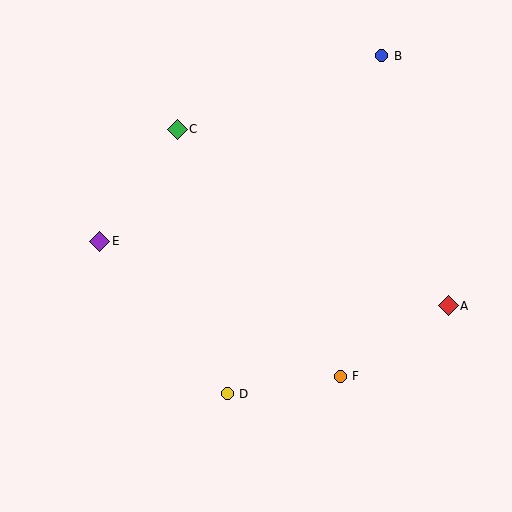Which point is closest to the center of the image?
Point D at (227, 394) is closest to the center.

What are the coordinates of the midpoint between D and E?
The midpoint between D and E is at (163, 317).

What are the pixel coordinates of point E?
Point E is at (100, 241).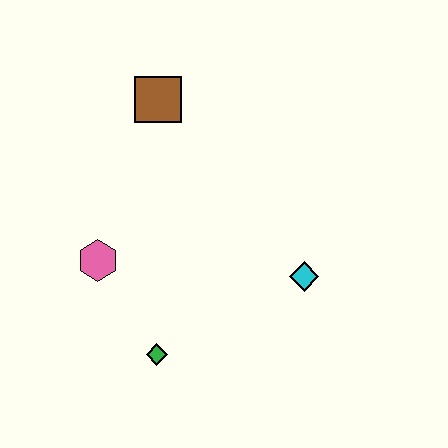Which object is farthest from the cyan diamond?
The brown square is farthest from the cyan diamond.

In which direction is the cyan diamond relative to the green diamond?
The cyan diamond is to the right of the green diamond.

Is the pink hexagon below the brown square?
Yes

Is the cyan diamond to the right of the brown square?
Yes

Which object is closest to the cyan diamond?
The green diamond is closest to the cyan diamond.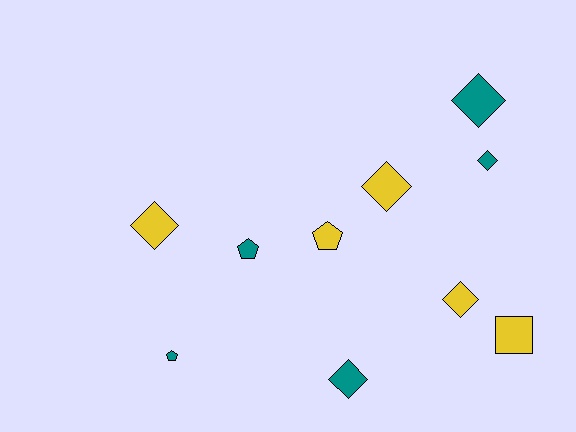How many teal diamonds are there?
There are 3 teal diamonds.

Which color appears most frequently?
Yellow, with 5 objects.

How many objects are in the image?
There are 10 objects.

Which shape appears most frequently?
Diamond, with 6 objects.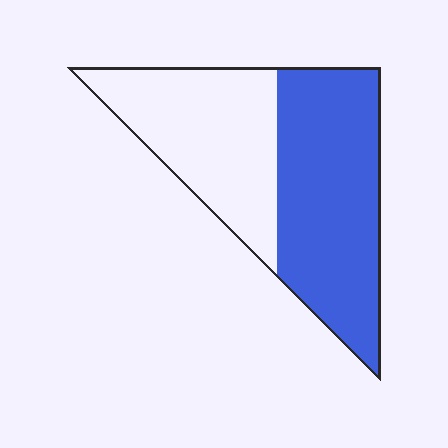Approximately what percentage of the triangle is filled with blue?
Approximately 55%.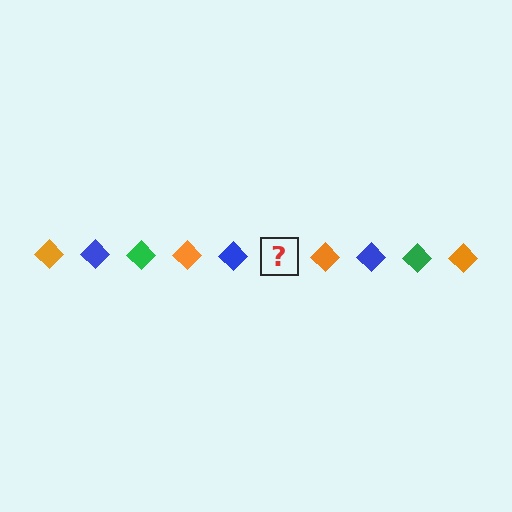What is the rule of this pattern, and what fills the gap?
The rule is that the pattern cycles through orange, blue, green diamonds. The gap should be filled with a green diamond.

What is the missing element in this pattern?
The missing element is a green diamond.